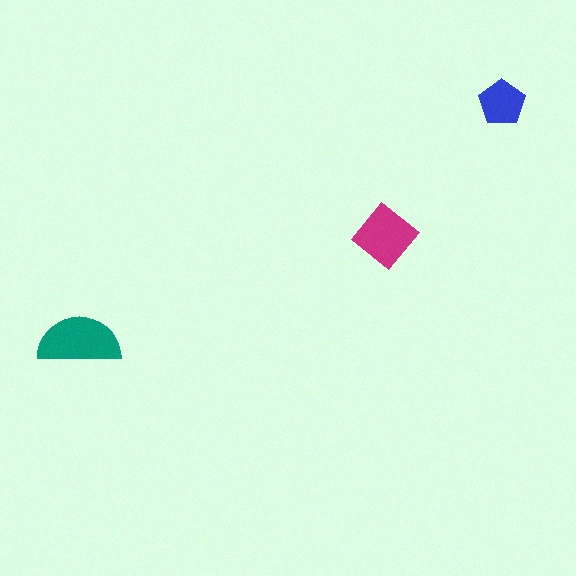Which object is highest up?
The blue pentagon is topmost.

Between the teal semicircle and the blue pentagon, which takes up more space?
The teal semicircle.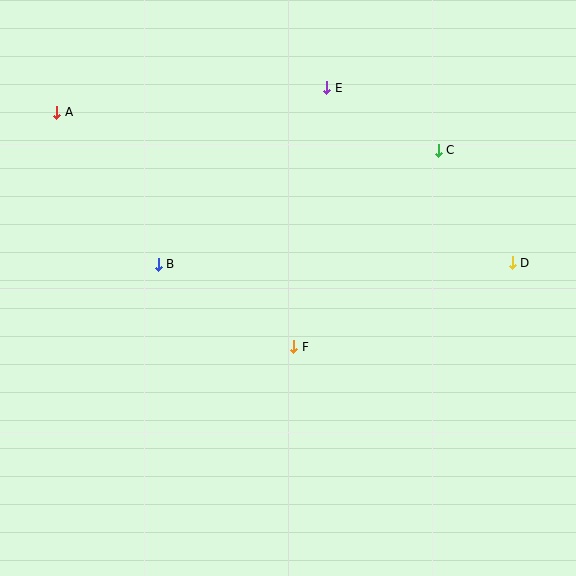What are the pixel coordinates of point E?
Point E is at (327, 88).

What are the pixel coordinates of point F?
Point F is at (294, 347).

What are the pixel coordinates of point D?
Point D is at (512, 263).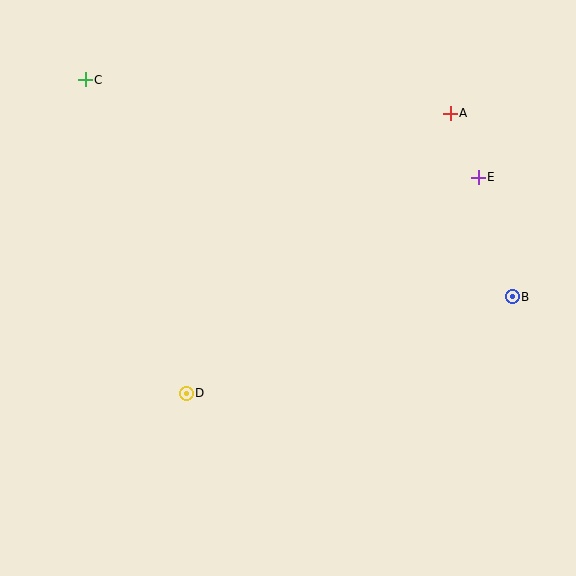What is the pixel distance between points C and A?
The distance between C and A is 366 pixels.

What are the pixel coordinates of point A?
Point A is at (450, 113).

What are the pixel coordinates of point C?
Point C is at (85, 80).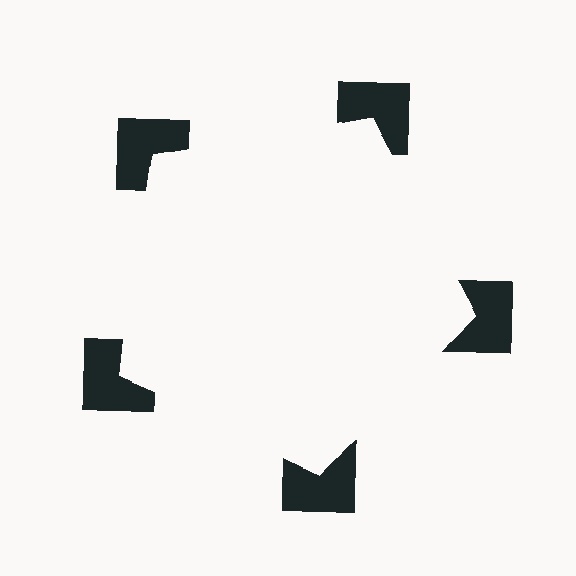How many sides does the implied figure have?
5 sides.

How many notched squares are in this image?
There are 5 — one at each vertex of the illusory pentagon.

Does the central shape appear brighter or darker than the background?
It typically appears slightly brighter than the background, even though no actual brightness change is drawn.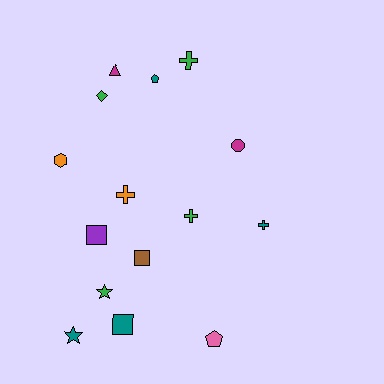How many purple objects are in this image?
There is 1 purple object.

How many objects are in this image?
There are 15 objects.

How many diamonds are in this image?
There is 1 diamond.